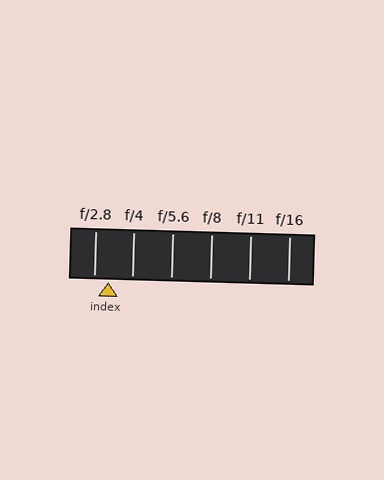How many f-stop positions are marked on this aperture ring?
There are 6 f-stop positions marked.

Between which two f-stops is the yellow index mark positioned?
The index mark is between f/2.8 and f/4.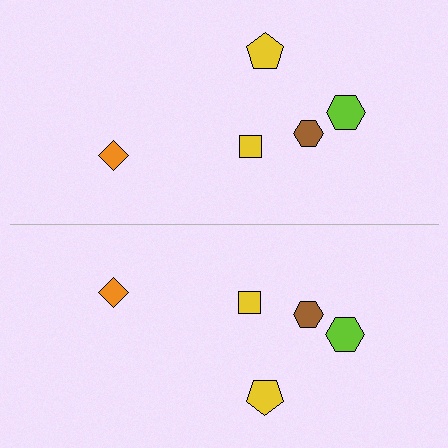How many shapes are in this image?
There are 10 shapes in this image.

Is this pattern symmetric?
Yes, this pattern has bilateral (reflection) symmetry.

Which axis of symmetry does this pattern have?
The pattern has a horizontal axis of symmetry running through the center of the image.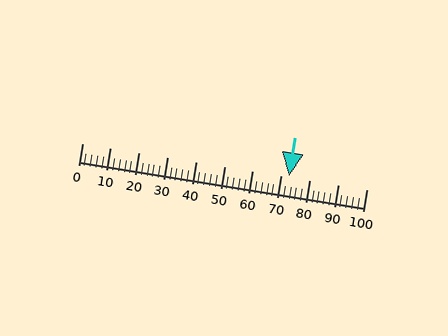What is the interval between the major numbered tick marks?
The major tick marks are spaced 10 units apart.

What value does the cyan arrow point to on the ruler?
The cyan arrow points to approximately 73.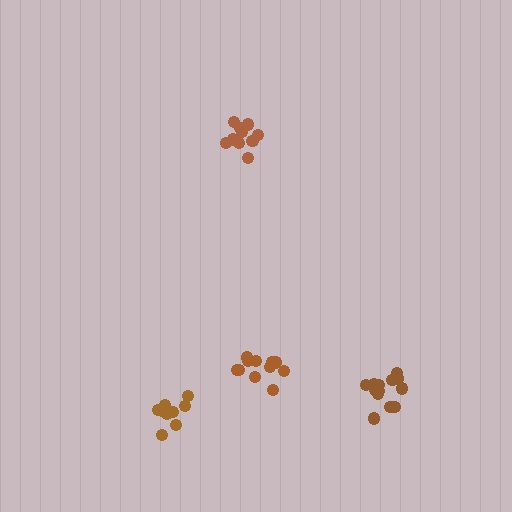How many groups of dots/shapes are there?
There are 4 groups.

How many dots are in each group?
Group 1: 10 dots, Group 2: 9 dots, Group 3: 14 dots, Group 4: 11 dots (44 total).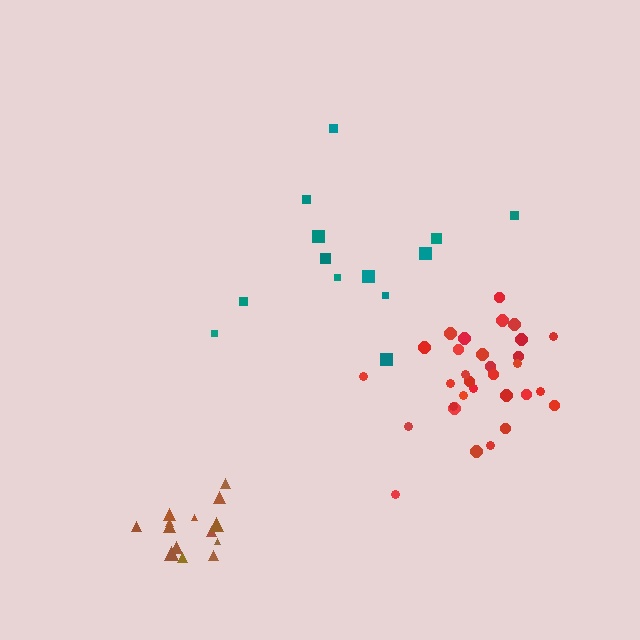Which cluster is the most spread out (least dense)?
Teal.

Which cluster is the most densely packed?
Red.